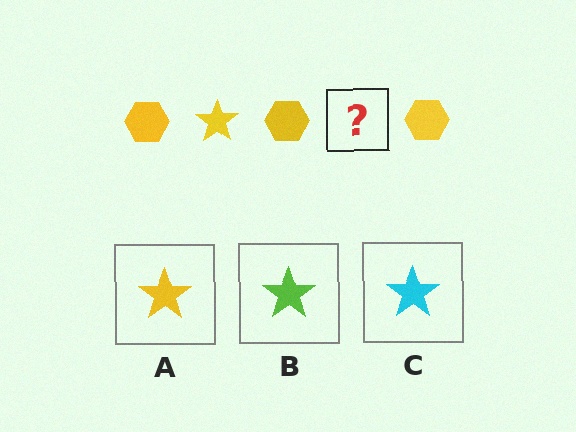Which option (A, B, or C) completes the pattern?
A.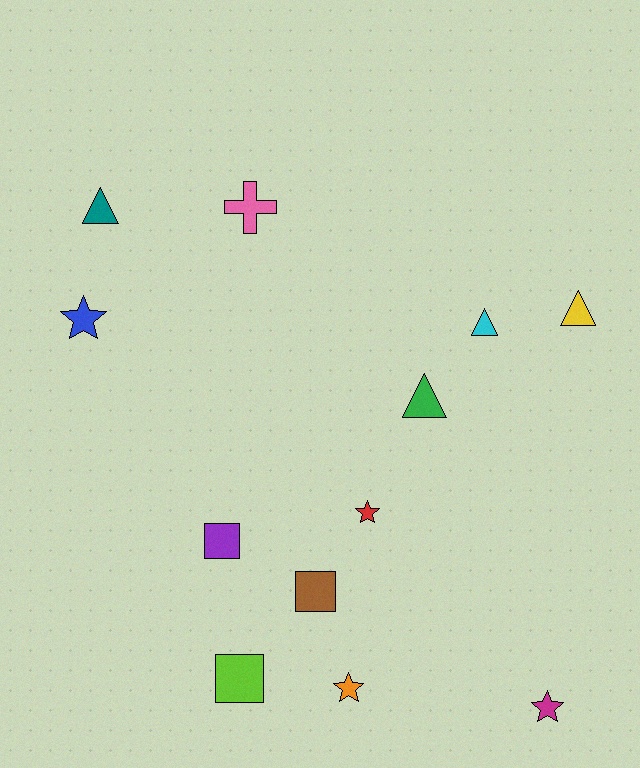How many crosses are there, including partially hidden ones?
There is 1 cross.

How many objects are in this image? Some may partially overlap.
There are 12 objects.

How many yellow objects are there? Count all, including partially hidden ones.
There is 1 yellow object.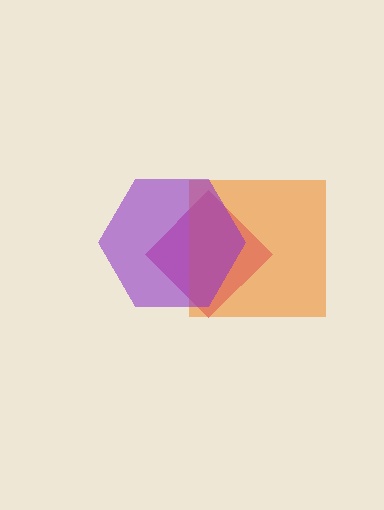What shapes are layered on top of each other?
The layered shapes are: a magenta diamond, an orange square, a purple hexagon.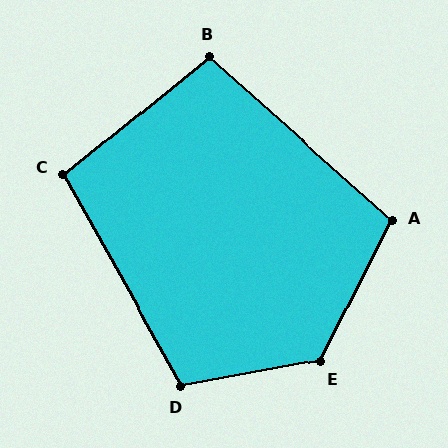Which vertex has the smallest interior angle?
B, at approximately 99 degrees.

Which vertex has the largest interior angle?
E, at approximately 127 degrees.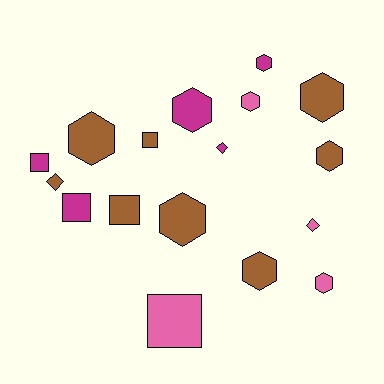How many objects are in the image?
There are 17 objects.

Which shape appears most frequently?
Hexagon, with 9 objects.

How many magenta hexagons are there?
There are 2 magenta hexagons.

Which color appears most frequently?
Brown, with 8 objects.